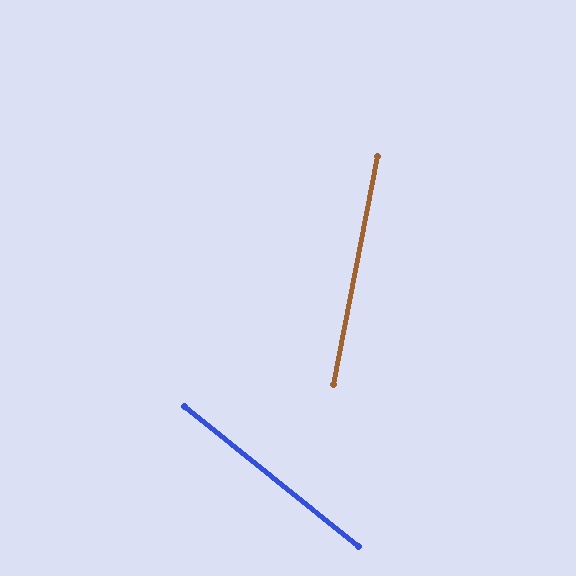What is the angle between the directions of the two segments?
Approximately 62 degrees.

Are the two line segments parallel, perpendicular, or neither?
Neither parallel nor perpendicular — they differ by about 62°.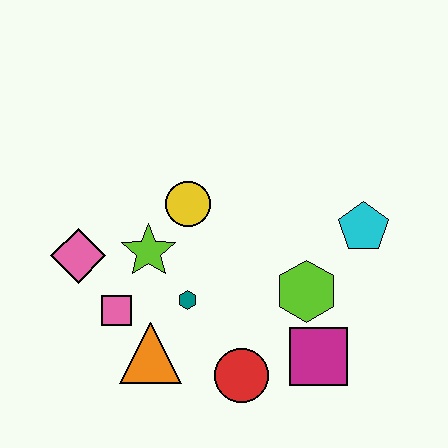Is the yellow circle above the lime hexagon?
Yes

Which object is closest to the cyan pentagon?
The lime hexagon is closest to the cyan pentagon.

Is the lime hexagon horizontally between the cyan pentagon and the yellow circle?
Yes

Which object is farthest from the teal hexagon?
The cyan pentagon is farthest from the teal hexagon.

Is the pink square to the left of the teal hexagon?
Yes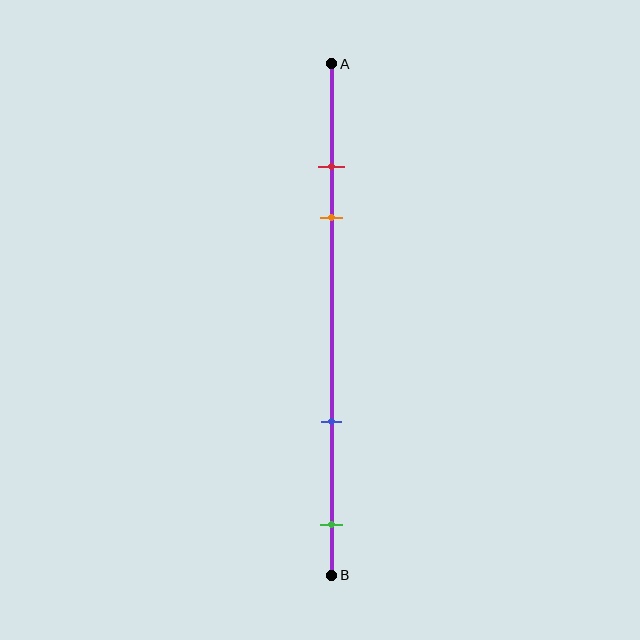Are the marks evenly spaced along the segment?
No, the marks are not evenly spaced.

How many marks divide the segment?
There are 4 marks dividing the segment.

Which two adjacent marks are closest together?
The red and orange marks are the closest adjacent pair.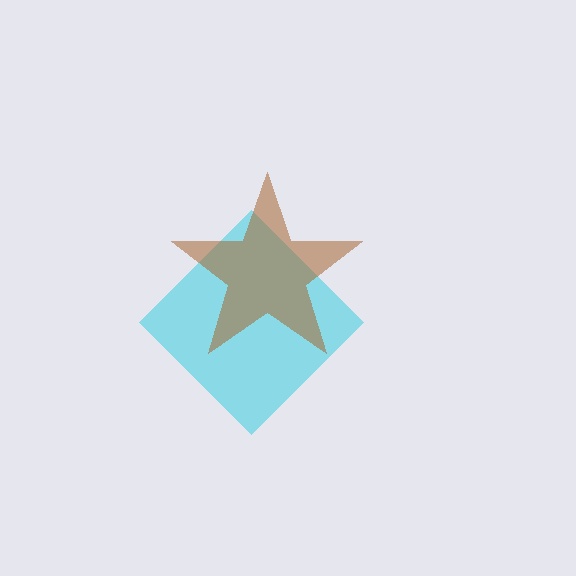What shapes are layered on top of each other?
The layered shapes are: a cyan diamond, a brown star.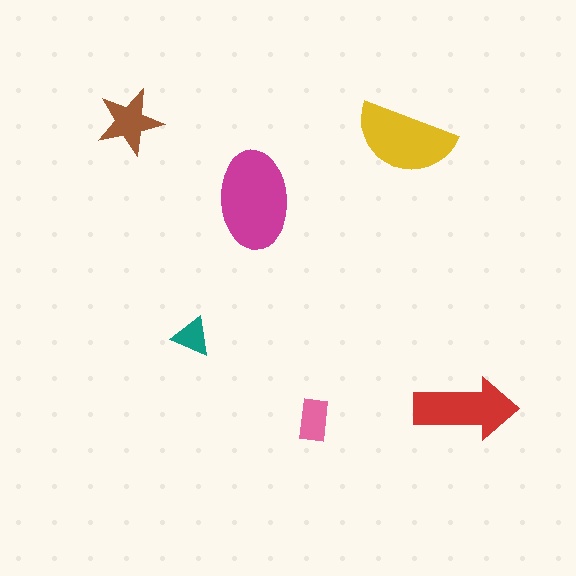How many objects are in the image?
There are 6 objects in the image.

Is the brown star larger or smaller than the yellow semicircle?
Smaller.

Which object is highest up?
The brown star is topmost.